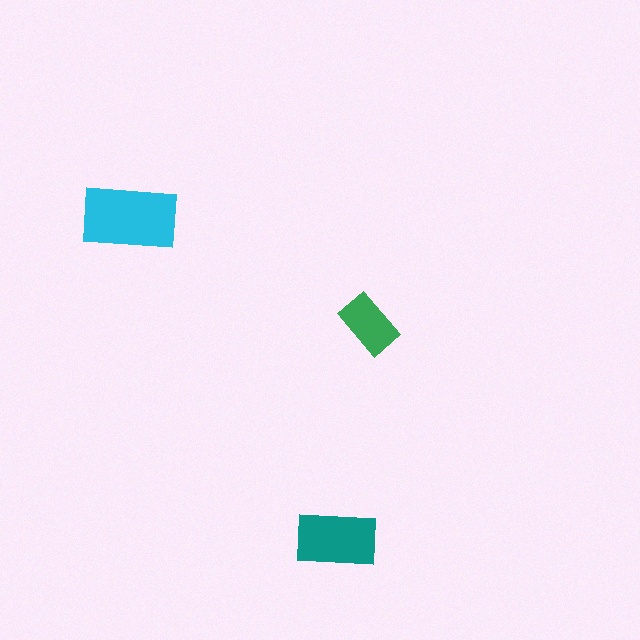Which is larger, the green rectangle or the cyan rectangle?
The cyan one.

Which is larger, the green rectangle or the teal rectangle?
The teal one.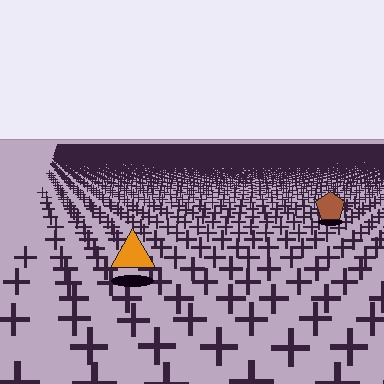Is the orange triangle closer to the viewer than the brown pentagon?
Yes. The orange triangle is closer — you can tell from the texture gradient: the ground texture is coarser near it.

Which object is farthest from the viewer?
The brown pentagon is farthest from the viewer. It appears smaller and the ground texture around it is denser.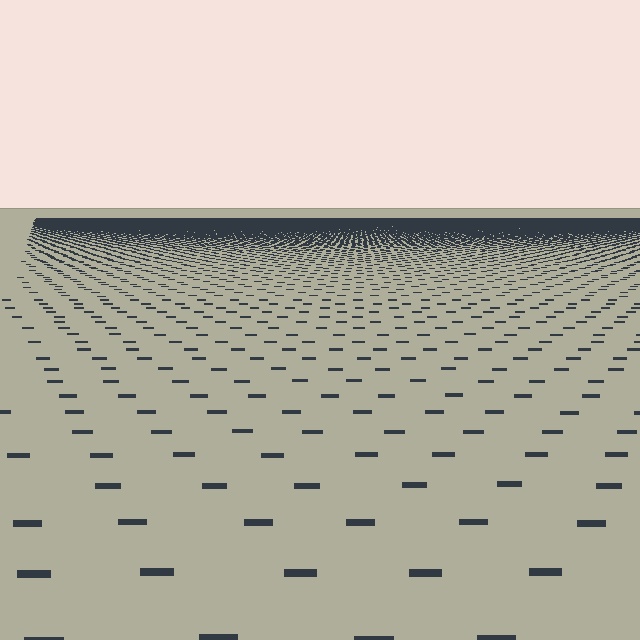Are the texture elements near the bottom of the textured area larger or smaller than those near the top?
Larger. Near the bottom, elements are closer to the viewer and appear at a bigger on-screen size.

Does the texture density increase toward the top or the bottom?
Density increases toward the top.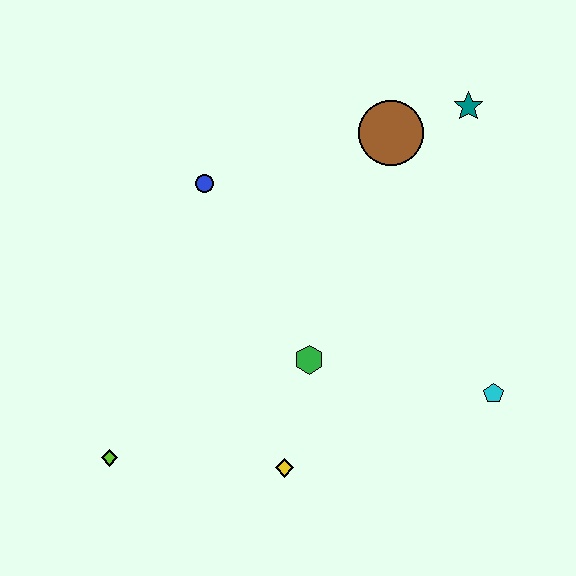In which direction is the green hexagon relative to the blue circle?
The green hexagon is below the blue circle.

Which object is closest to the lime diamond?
The yellow diamond is closest to the lime diamond.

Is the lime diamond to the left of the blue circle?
Yes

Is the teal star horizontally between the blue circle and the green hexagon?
No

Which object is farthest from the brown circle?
The lime diamond is farthest from the brown circle.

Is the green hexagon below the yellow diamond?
No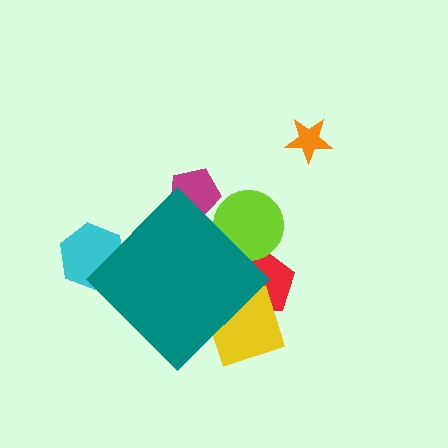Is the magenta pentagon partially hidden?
Yes, the magenta pentagon is partially hidden behind the teal diamond.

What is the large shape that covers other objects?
A teal diamond.